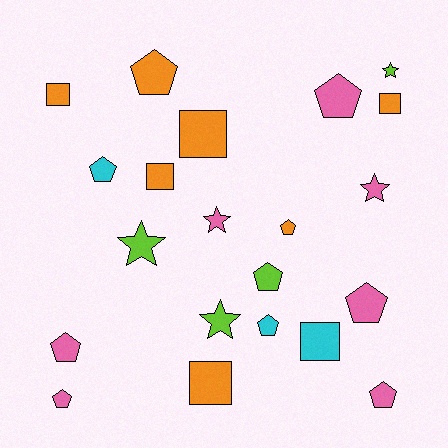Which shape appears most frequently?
Pentagon, with 10 objects.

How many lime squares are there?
There are no lime squares.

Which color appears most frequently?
Pink, with 7 objects.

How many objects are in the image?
There are 21 objects.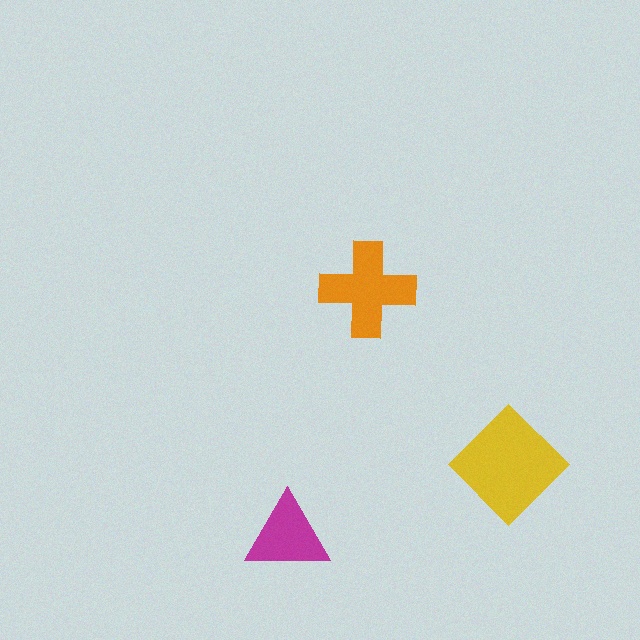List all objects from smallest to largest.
The magenta triangle, the orange cross, the yellow diamond.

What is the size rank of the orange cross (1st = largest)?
2nd.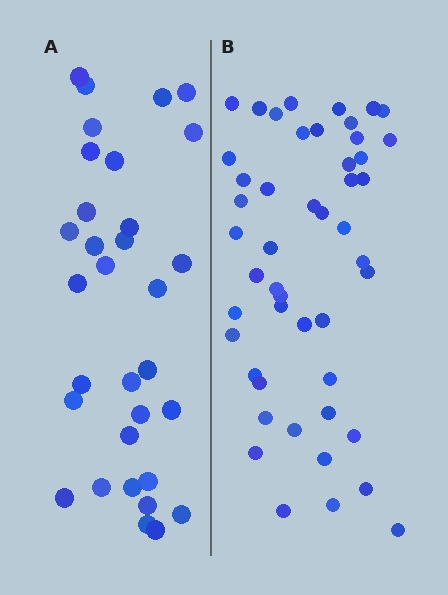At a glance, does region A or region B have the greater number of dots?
Region B (the right region) has more dots.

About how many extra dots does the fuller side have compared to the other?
Region B has approximately 15 more dots than region A.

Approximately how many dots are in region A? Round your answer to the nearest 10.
About 30 dots. (The exact count is 32, which rounds to 30.)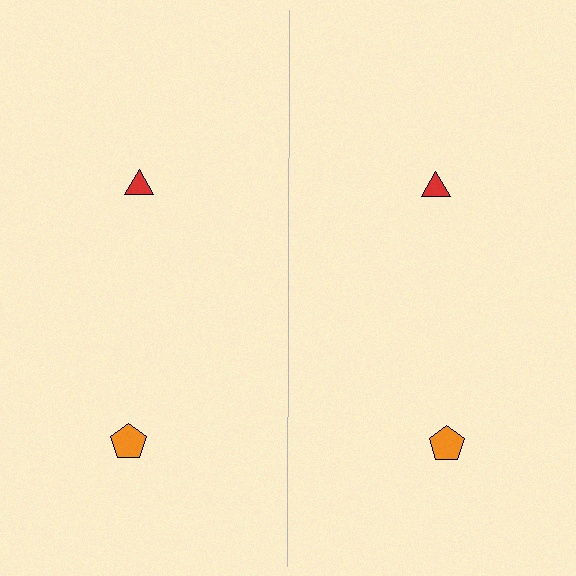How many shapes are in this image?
There are 4 shapes in this image.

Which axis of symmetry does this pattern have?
The pattern has a vertical axis of symmetry running through the center of the image.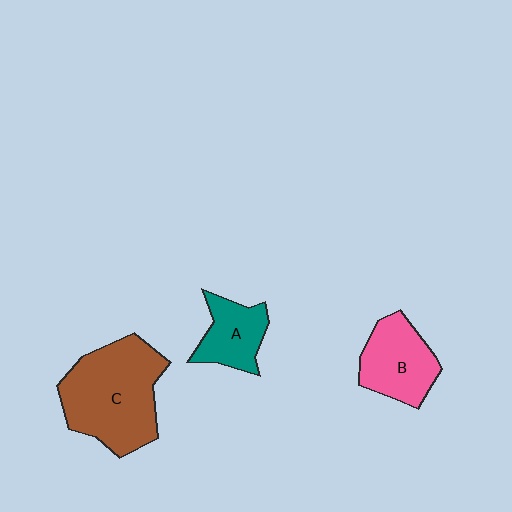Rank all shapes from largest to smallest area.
From largest to smallest: C (brown), B (pink), A (teal).